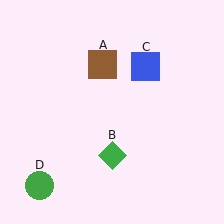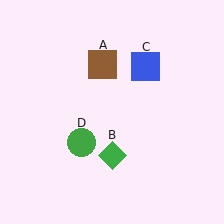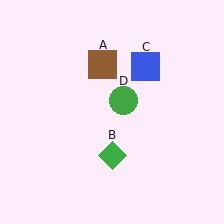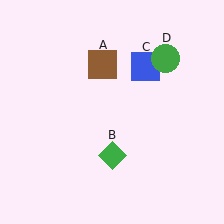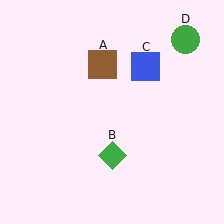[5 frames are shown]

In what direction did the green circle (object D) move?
The green circle (object D) moved up and to the right.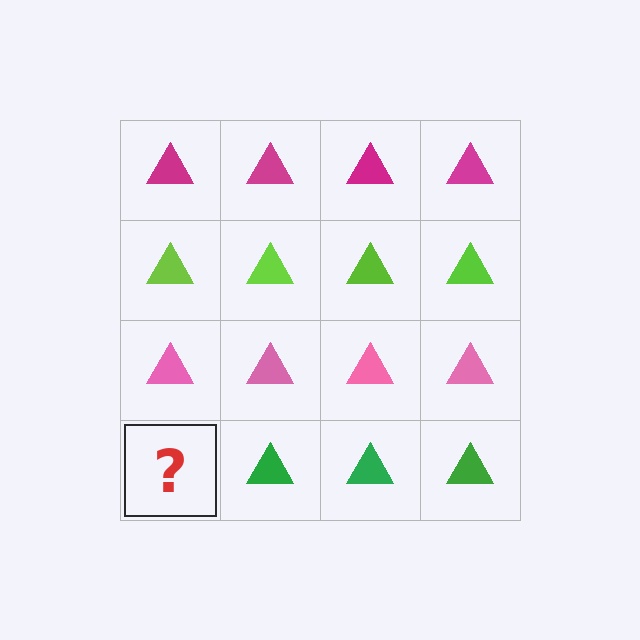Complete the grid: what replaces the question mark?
The question mark should be replaced with a green triangle.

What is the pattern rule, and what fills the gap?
The rule is that each row has a consistent color. The gap should be filled with a green triangle.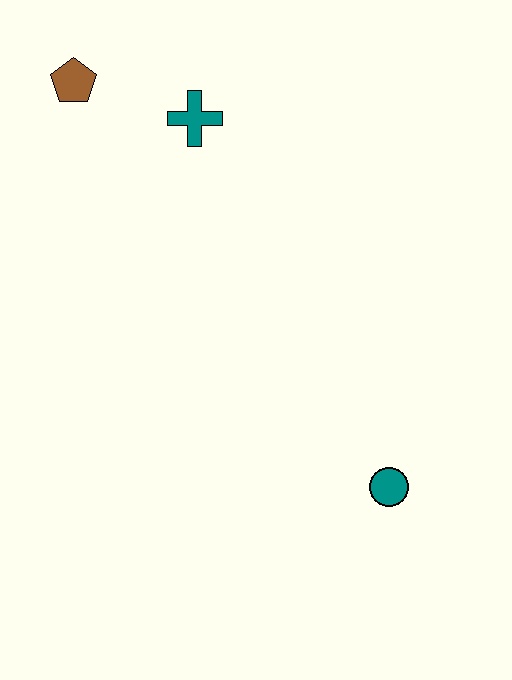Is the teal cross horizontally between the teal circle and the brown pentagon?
Yes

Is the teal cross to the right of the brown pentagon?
Yes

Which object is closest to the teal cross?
The brown pentagon is closest to the teal cross.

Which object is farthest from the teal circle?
The brown pentagon is farthest from the teal circle.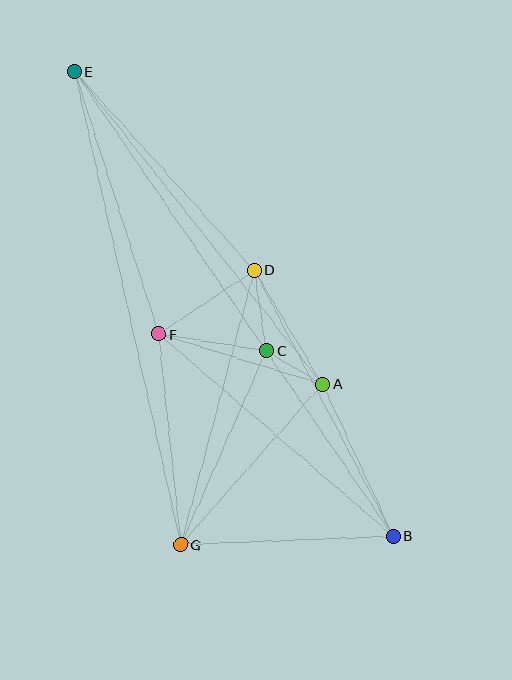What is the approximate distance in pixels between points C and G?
The distance between C and G is approximately 213 pixels.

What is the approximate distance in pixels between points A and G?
The distance between A and G is approximately 214 pixels.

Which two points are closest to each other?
Points A and C are closest to each other.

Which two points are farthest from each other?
Points B and E are farthest from each other.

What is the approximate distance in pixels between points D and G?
The distance between D and G is approximately 285 pixels.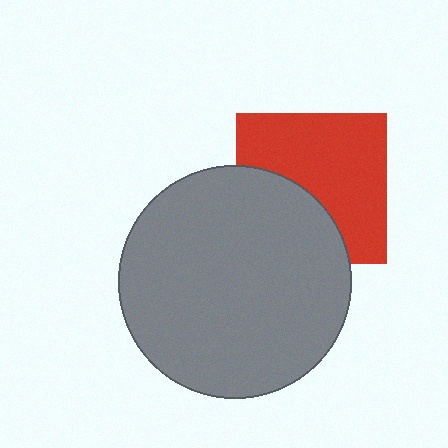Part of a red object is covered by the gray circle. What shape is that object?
It is a square.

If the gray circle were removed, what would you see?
You would see the complete red square.